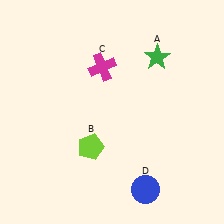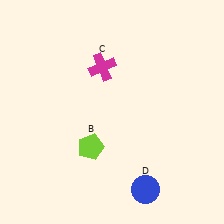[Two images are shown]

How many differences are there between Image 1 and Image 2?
There is 1 difference between the two images.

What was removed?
The green star (A) was removed in Image 2.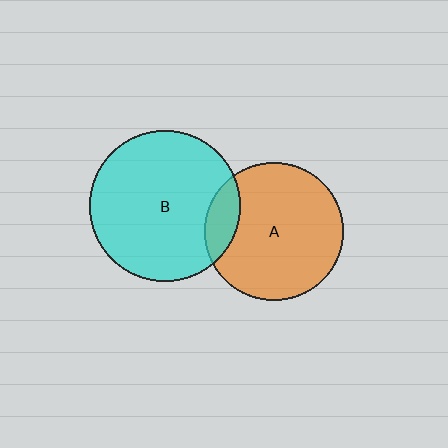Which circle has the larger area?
Circle B (cyan).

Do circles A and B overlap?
Yes.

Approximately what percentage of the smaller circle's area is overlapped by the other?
Approximately 15%.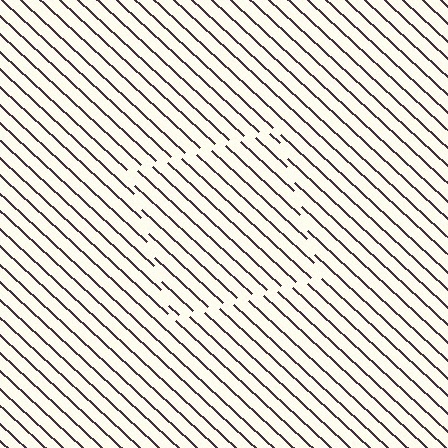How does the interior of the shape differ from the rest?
The interior of the shape contains the same grating, shifted by half a period — the contour is defined by the phase discontinuity where line-ends from the inner and outer gratings abut.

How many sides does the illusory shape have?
4 sides — the line-ends trace a square.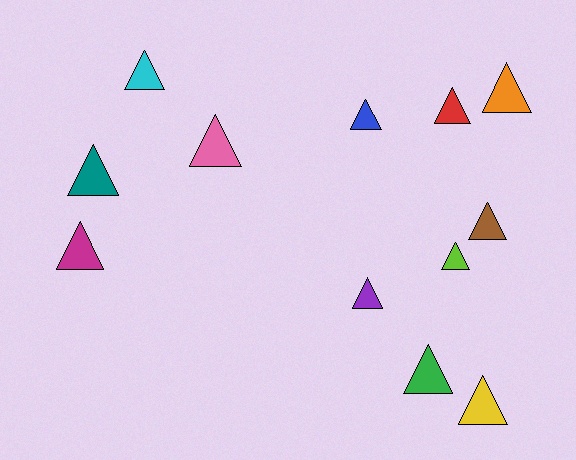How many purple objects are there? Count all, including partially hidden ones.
There is 1 purple object.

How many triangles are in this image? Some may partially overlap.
There are 12 triangles.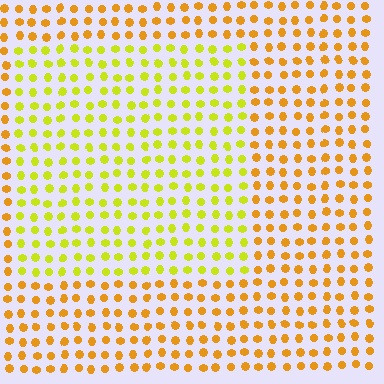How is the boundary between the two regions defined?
The boundary is defined purely by a slight shift in hue (about 32 degrees). Spacing, size, and orientation are identical on both sides.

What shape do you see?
I see a rectangle.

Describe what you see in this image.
The image is filled with small orange elements in a uniform arrangement. A rectangle-shaped region is visible where the elements are tinted to a slightly different hue, forming a subtle color boundary.